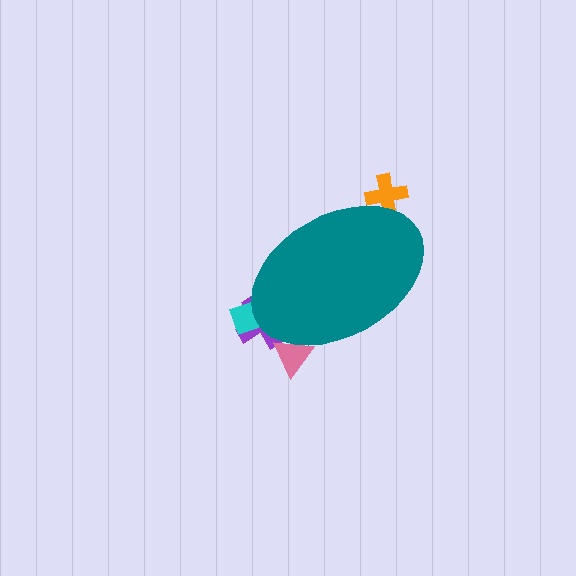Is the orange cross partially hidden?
Yes, the orange cross is partially hidden behind the teal ellipse.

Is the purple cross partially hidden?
Yes, the purple cross is partially hidden behind the teal ellipse.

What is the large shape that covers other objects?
A teal ellipse.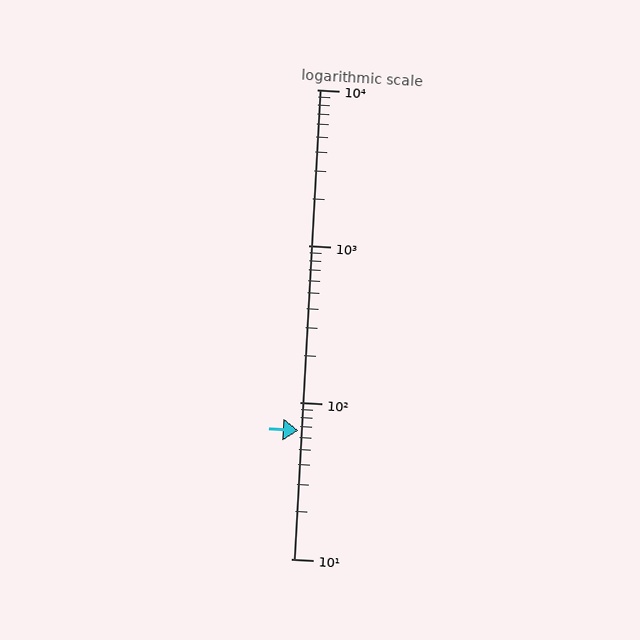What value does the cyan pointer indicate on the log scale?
The pointer indicates approximately 66.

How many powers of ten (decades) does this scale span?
The scale spans 3 decades, from 10 to 10000.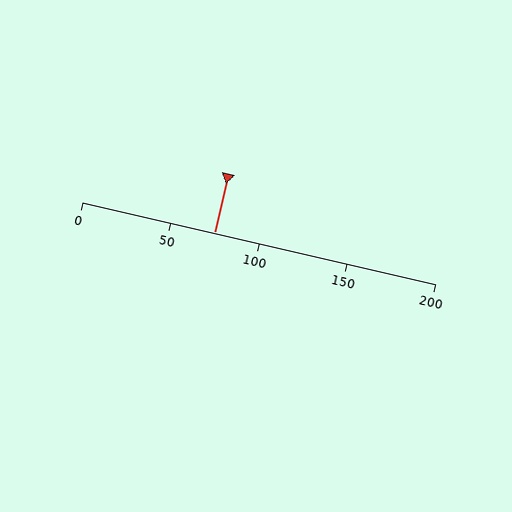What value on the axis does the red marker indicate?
The marker indicates approximately 75.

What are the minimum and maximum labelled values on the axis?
The axis runs from 0 to 200.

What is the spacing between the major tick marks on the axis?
The major ticks are spaced 50 apart.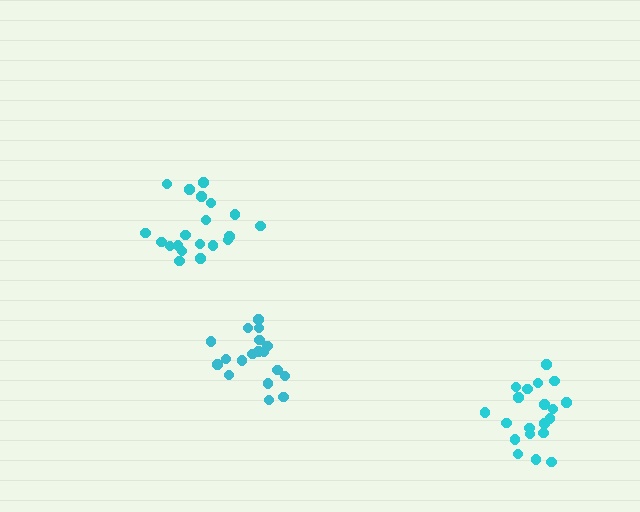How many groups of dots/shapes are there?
There are 3 groups.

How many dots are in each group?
Group 1: 19 dots, Group 2: 20 dots, Group 3: 20 dots (59 total).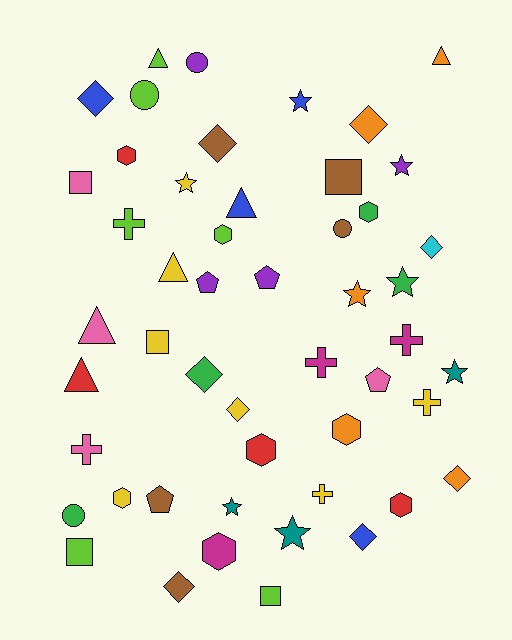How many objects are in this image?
There are 50 objects.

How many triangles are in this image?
There are 6 triangles.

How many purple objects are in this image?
There are 4 purple objects.